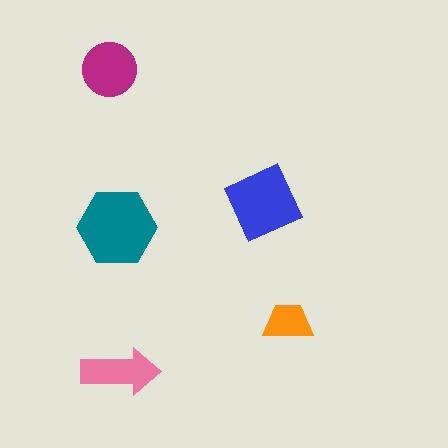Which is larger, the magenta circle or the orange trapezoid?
The magenta circle.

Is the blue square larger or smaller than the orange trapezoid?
Larger.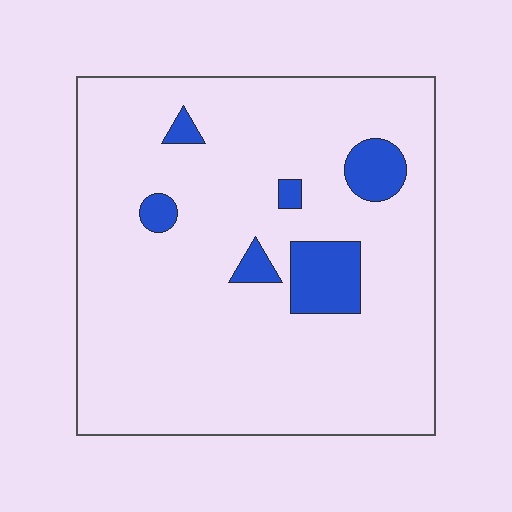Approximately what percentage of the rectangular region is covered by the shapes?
Approximately 10%.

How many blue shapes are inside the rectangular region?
6.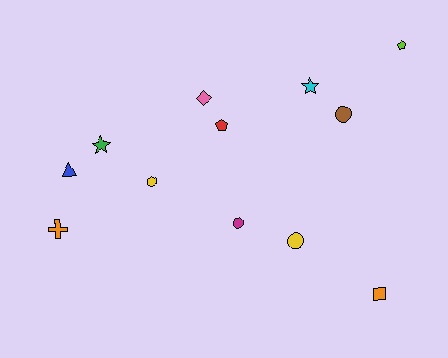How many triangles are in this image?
There is 1 triangle.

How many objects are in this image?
There are 12 objects.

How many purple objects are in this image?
There are no purple objects.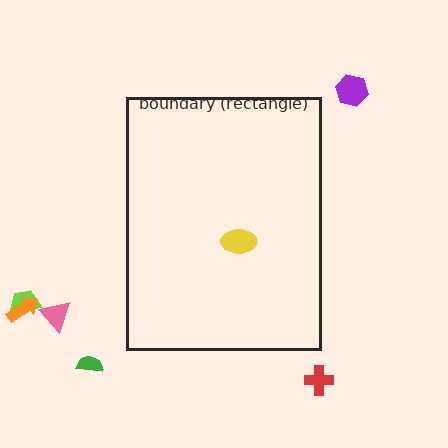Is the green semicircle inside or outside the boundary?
Outside.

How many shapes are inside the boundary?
1 inside, 6 outside.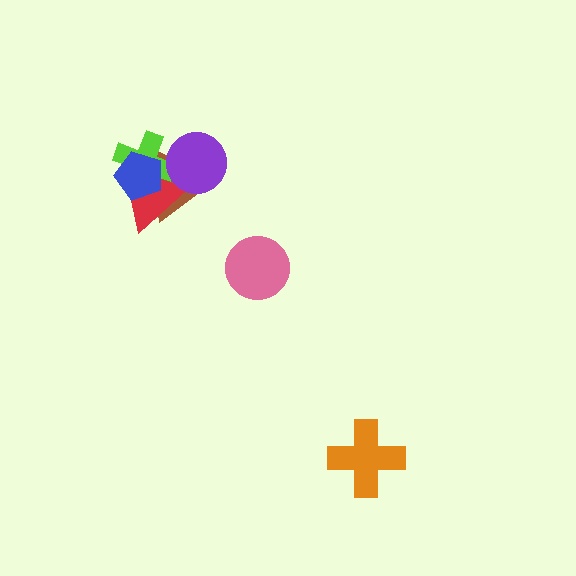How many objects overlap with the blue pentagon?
3 objects overlap with the blue pentagon.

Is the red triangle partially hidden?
Yes, it is partially covered by another shape.